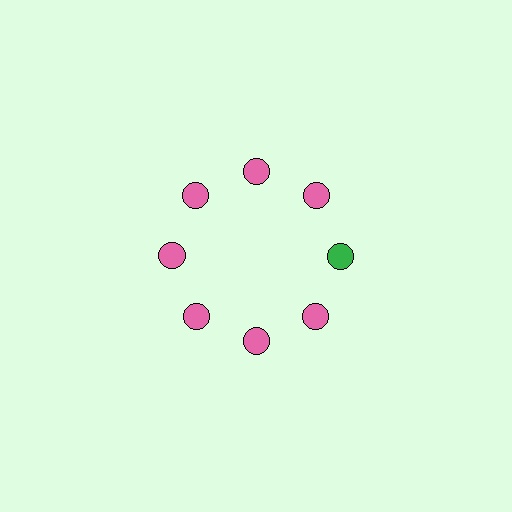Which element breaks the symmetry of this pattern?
The green circle at roughly the 3 o'clock position breaks the symmetry. All other shapes are pink circles.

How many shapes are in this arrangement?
There are 8 shapes arranged in a ring pattern.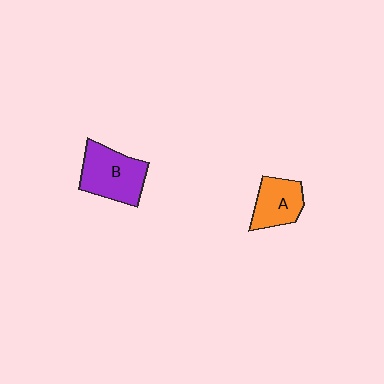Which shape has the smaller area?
Shape A (orange).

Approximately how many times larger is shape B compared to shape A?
Approximately 1.4 times.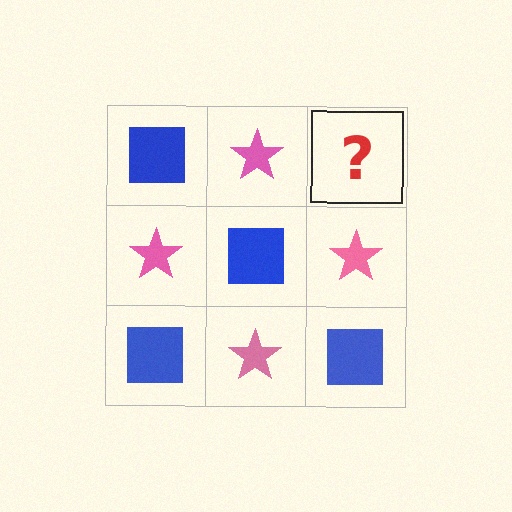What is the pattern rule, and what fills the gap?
The rule is that it alternates blue square and pink star in a checkerboard pattern. The gap should be filled with a blue square.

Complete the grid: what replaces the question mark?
The question mark should be replaced with a blue square.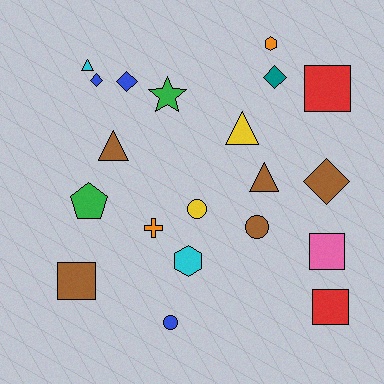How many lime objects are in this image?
There are no lime objects.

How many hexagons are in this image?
There are 2 hexagons.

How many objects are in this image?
There are 20 objects.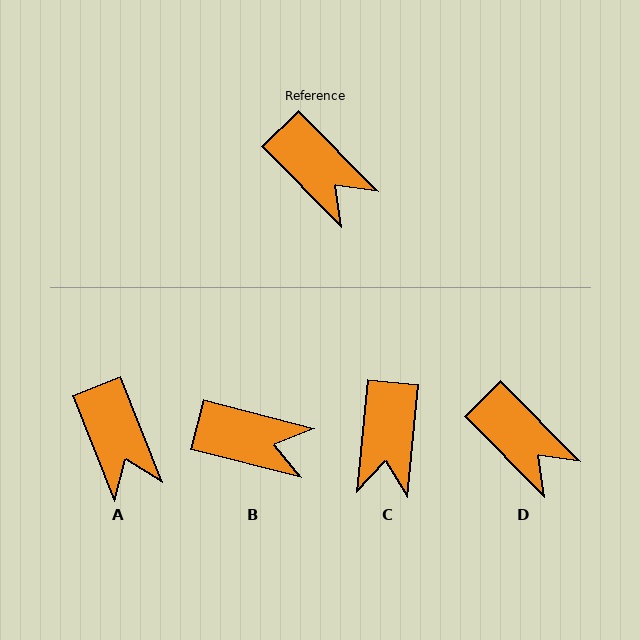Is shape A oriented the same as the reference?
No, it is off by about 23 degrees.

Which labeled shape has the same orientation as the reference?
D.